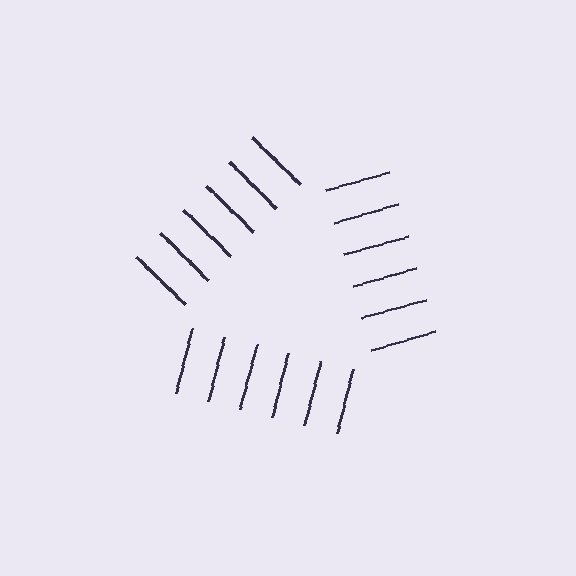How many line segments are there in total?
18 — 6 along each of the 3 edges.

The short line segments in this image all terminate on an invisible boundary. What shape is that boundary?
An illusory triangle — the line segments terminate on its edges but no continuous stroke is drawn.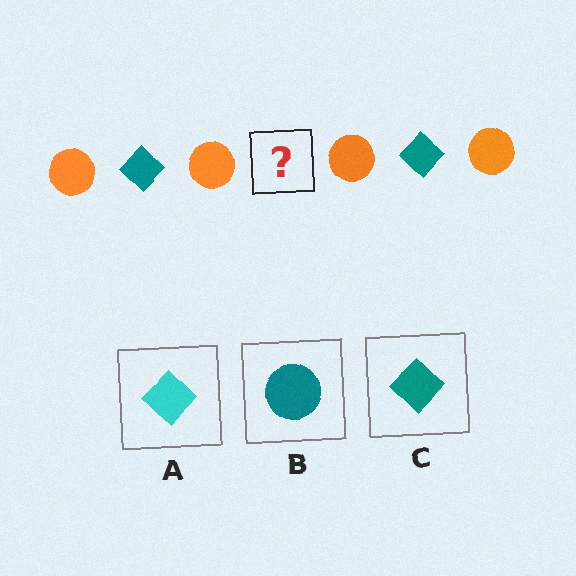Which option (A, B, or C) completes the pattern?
C.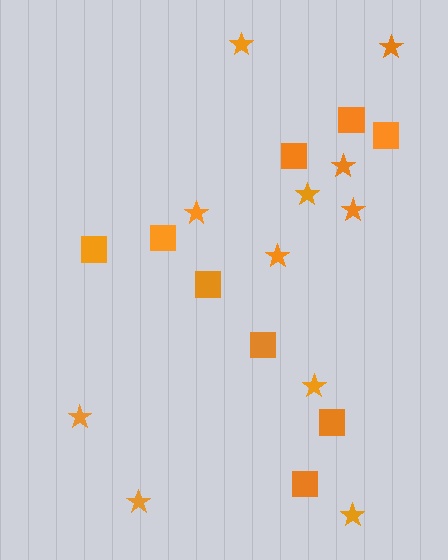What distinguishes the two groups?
There are 2 groups: one group of squares (9) and one group of stars (11).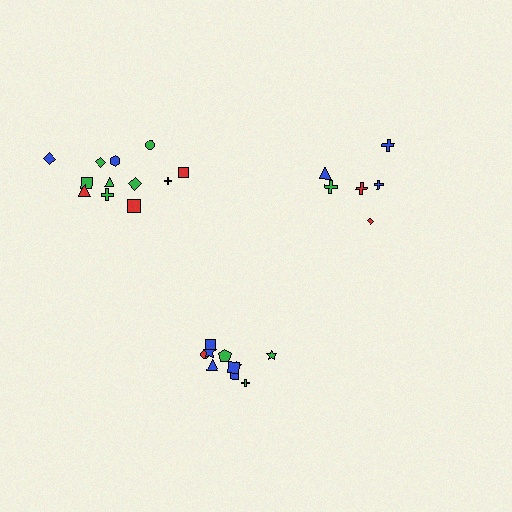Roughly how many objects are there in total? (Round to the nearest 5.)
Roughly 30 objects in total.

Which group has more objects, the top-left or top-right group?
The top-left group.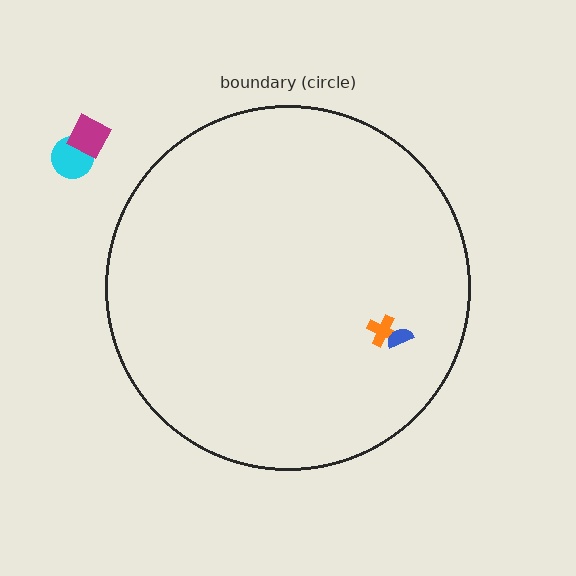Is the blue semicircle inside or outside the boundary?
Inside.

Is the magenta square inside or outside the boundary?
Outside.